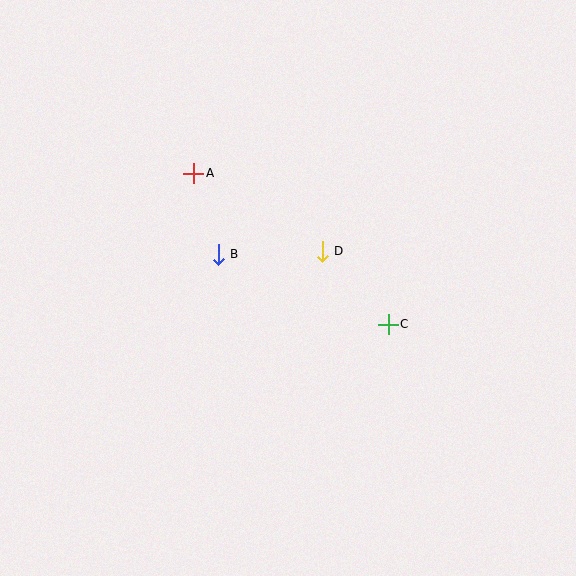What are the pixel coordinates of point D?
Point D is at (322, 251).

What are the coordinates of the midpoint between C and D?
The midpoint between C and D is at (355, 288).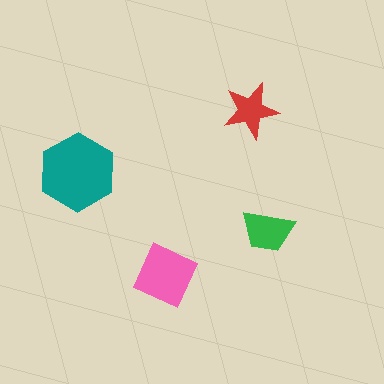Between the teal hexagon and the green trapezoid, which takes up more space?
The teal hexagon.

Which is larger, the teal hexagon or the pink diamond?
The teal hexagon.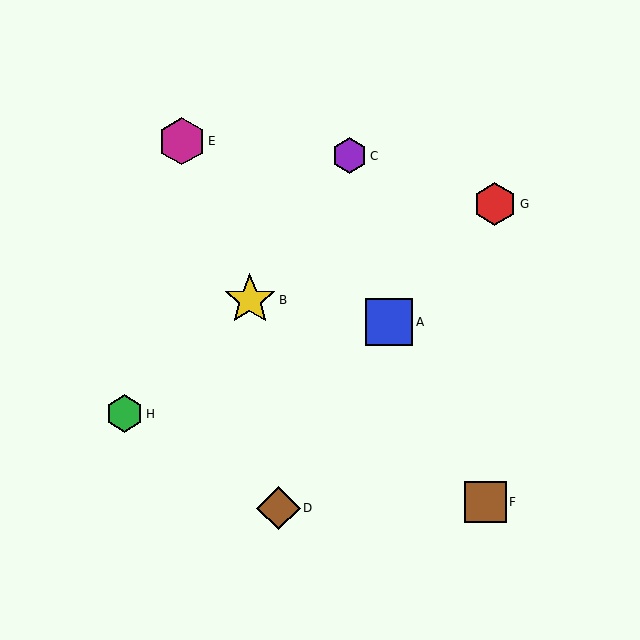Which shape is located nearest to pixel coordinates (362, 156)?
The purple hexagon (labeled C) at (350, 156) is nearest to that location.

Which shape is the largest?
The yellow star (labeled B) is the largest.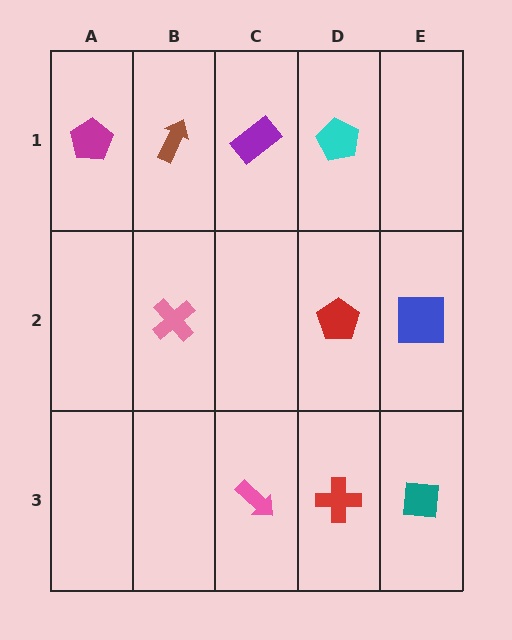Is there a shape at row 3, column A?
No, that cell is empty.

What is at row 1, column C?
A purple rectangle.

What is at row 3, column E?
A teal square.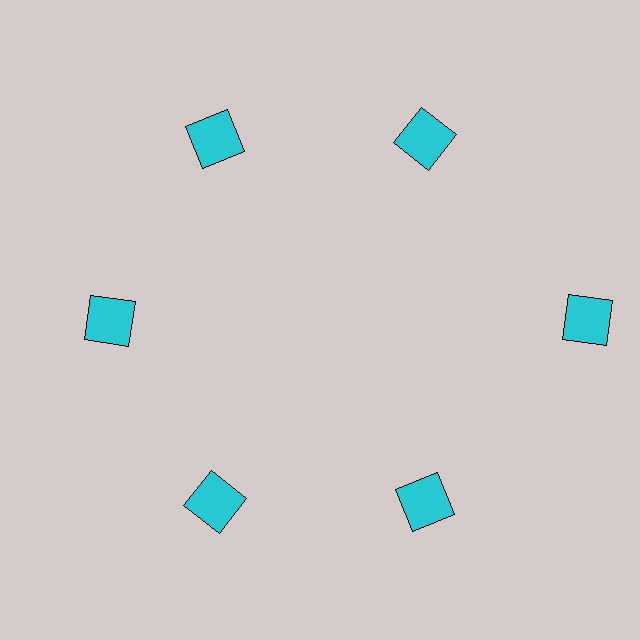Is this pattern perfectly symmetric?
No. The 6 cyan squares are arranged in a ring, but one element near the 3 o'clock position is pushed outward from the center, breaking the 6-fold rotational symmetry.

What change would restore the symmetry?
The symmetry would be restored by moving it inward, back onto the ring so that all 6 squares sit at equal angles and equal distance from the center.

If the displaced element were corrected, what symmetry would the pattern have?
It would have 6-fold rotational symmetry — the pattern would map onto itself every 60 degrees.